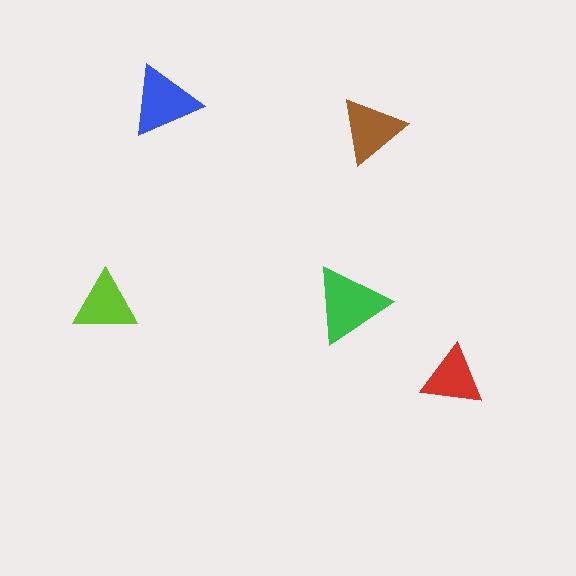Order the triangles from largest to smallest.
the green one, the blue one, the brown one, the lime one, the red one.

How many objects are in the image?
There are 5 objects in the image.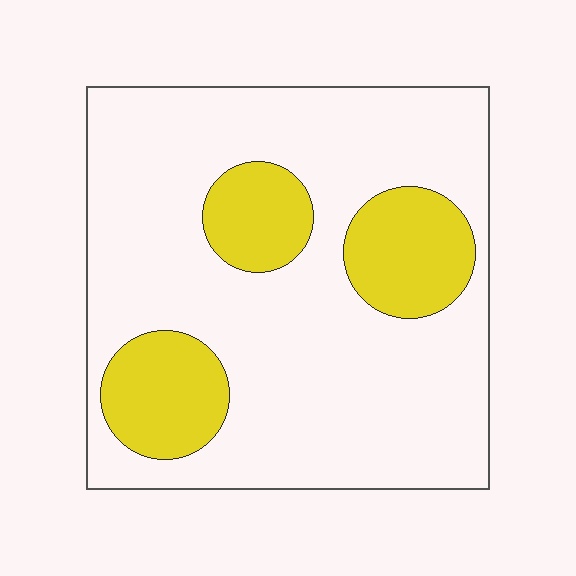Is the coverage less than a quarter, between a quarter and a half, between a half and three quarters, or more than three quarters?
Less than a quarter.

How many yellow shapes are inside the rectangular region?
3.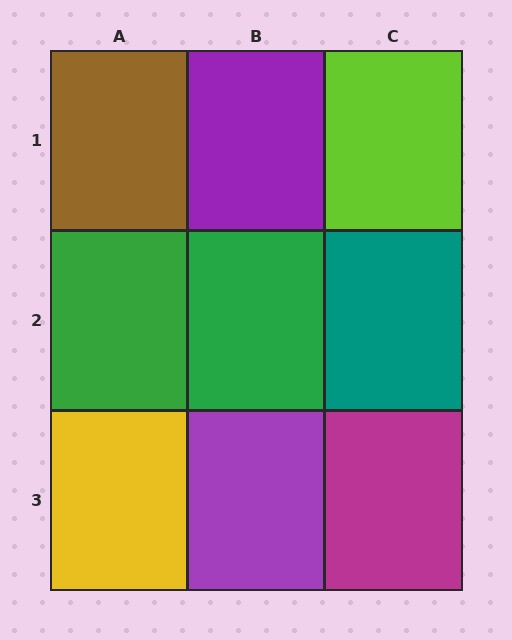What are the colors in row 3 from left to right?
Yellow, purple, magenta.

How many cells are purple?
2 cells are purple.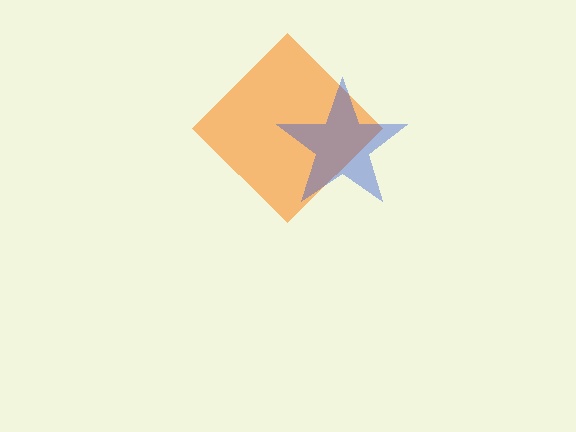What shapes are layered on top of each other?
The layered shapes are: an orange diamond, a blue star.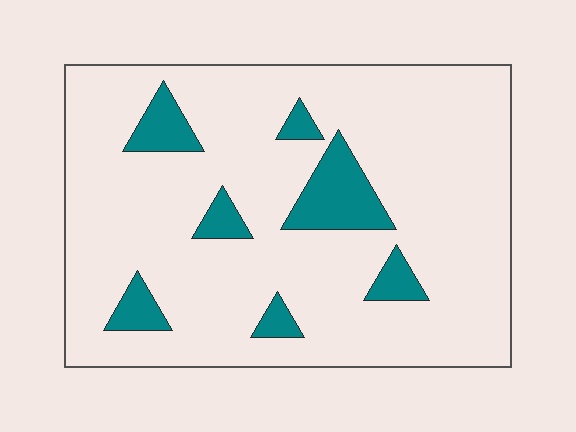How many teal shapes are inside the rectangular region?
7.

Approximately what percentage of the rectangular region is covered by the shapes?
Approximately 15%.